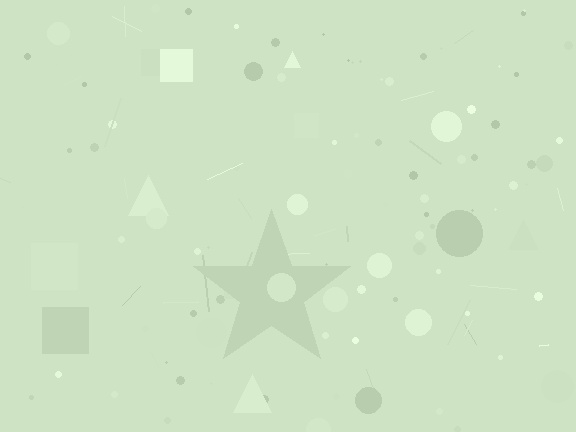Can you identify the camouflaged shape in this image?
The camouflaged shape is a star.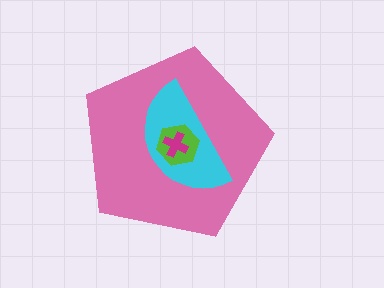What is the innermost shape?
The magenta cross.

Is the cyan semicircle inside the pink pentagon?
Yes.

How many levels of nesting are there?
4.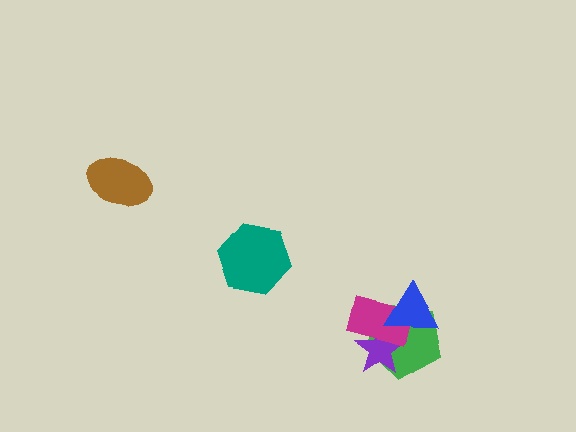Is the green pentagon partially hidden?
Yes, it is partially covered by another shape.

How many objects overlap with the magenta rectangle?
3 objects overlap with the magenta rectangle.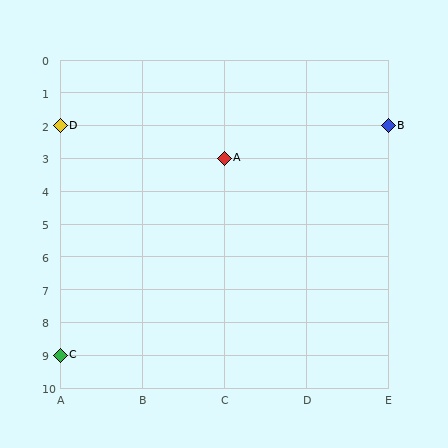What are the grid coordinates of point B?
Point B is at grid coordinates (E, 2).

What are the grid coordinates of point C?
Point C is at grid coordinates (A, 9).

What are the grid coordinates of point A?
Point A is at grid coordinates (C, 3).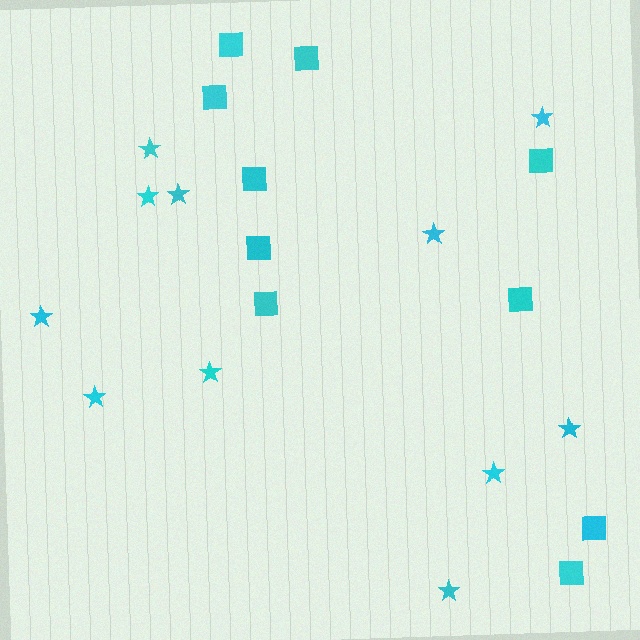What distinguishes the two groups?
There are 2 groups: one group of stars (11) and one group of squares (10).